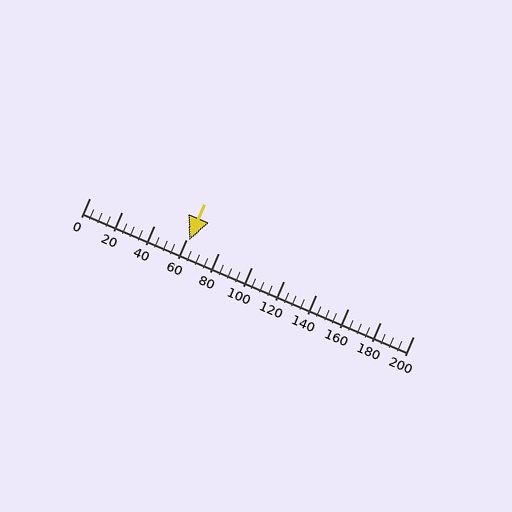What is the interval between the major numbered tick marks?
The major tick marks are spaced 20 units apart.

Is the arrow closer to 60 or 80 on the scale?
The arrow is closer to 60.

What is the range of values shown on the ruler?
The ruler shows values from 0 to 200.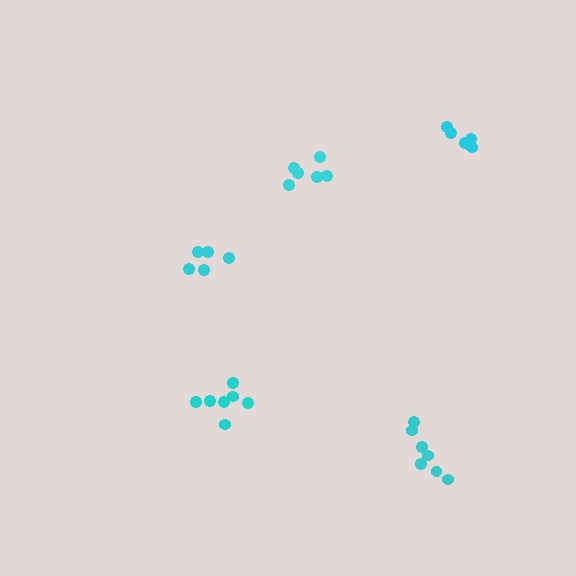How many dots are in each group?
Group 1: 6 dots, Group 2: 7 dots, Group 3: 7 dots, Group 4: 5 dots, Group 5: 5 dots (30 total).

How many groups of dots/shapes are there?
There are 5 groups.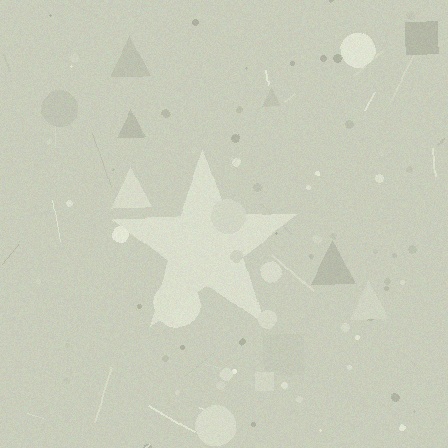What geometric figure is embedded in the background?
A star is embedded in the background.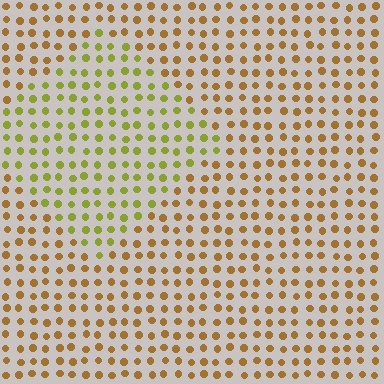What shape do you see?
I see a diamond.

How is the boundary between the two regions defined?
The boundary is defined purely by a slight shift in hue (about 37 degrees). Spacing, size, and orientation are identical on both sides.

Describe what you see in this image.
The image is filled with small brown elements in a uniform arrangement. A diamond-shaped region is visible where the elements are tinted to a slightly different hue, forming a subtle color boundary.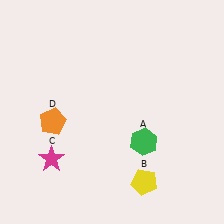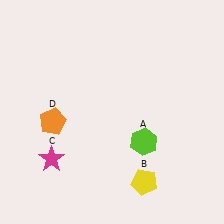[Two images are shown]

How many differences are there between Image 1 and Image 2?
There is 1 difference between the two images.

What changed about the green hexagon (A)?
In Image 1, A is green. In Image 2, it changed to lime.